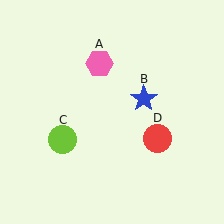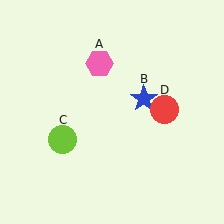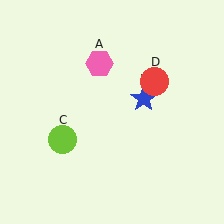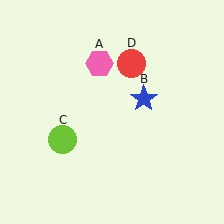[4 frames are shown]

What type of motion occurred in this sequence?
The red circle (object D) rotated counterclockwise around the center of the scene.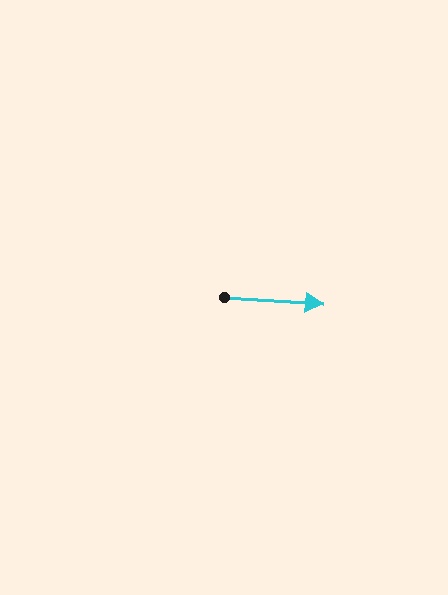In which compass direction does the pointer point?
East.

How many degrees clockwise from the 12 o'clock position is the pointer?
Approximately 93 degrees.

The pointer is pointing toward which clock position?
Roughly 3 o'clock.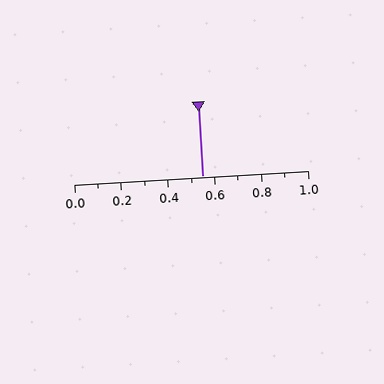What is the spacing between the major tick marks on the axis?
The major ticks are spaced 0.2 apart.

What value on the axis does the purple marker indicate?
The marker indicates approximately 0.55.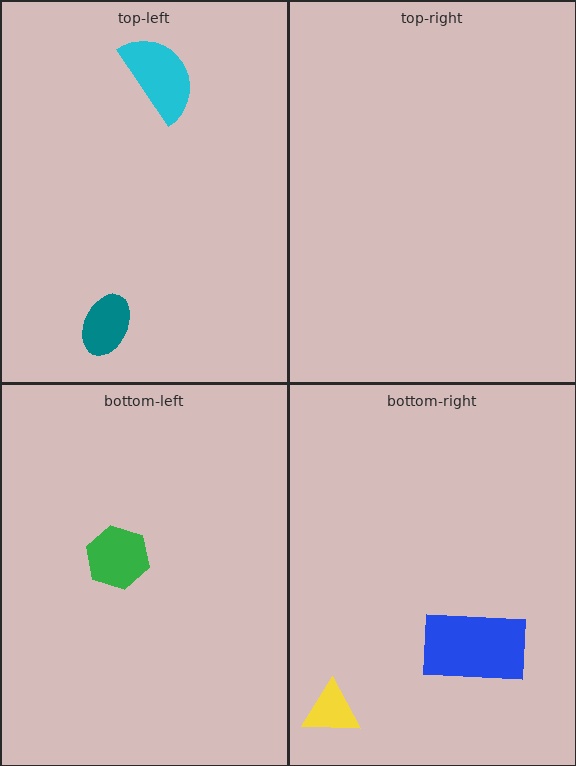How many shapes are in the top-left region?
2.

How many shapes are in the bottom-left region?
1.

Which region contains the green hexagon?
The bottom-left region.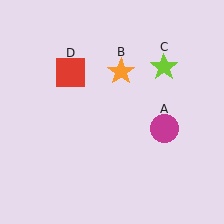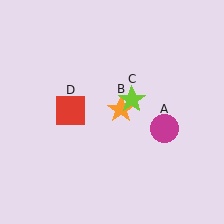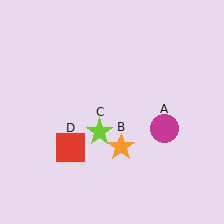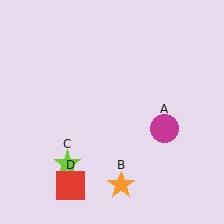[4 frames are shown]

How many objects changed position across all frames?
3 objects changed position: orange star (object B), lime star (object C), red square (object D).